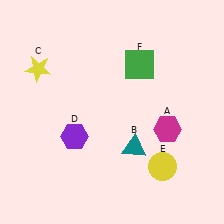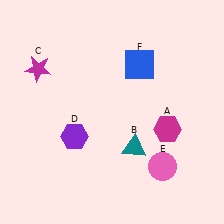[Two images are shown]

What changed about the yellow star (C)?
In Image 1, C is yellow. In Image 2, it changed to magenta.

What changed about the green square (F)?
In Image 1, F is green. In Image 2, it changed to blue.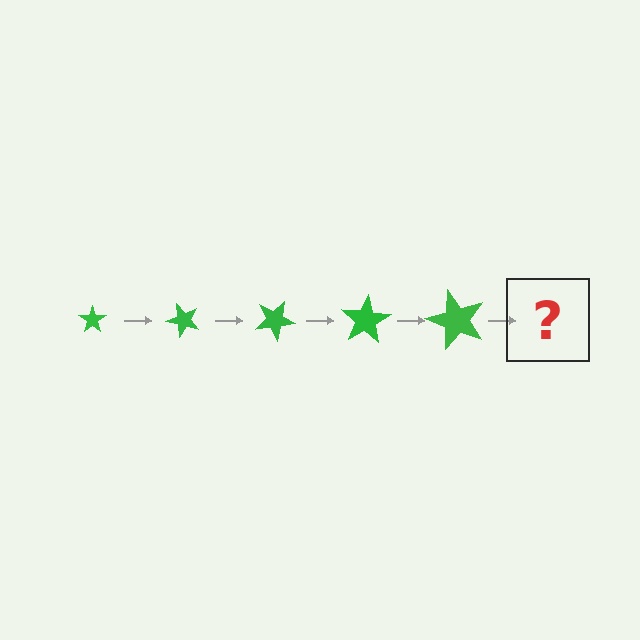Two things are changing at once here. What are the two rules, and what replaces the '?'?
The two rules are that the star grows larger each step and it rotates 50 degrees each step. The '?' should be a star, larger than the previous one and rotated 250 degrees from the start.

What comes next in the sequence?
The next element should be a star, larger than the previous one and rotated 250 degrees from the start.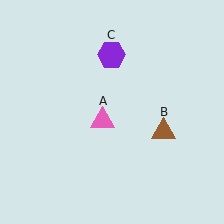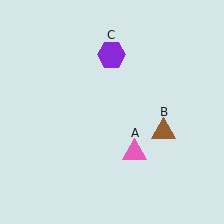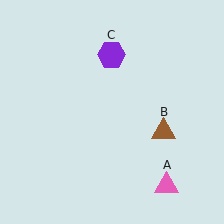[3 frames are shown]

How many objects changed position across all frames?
1 object changed position: pink triangle (object A).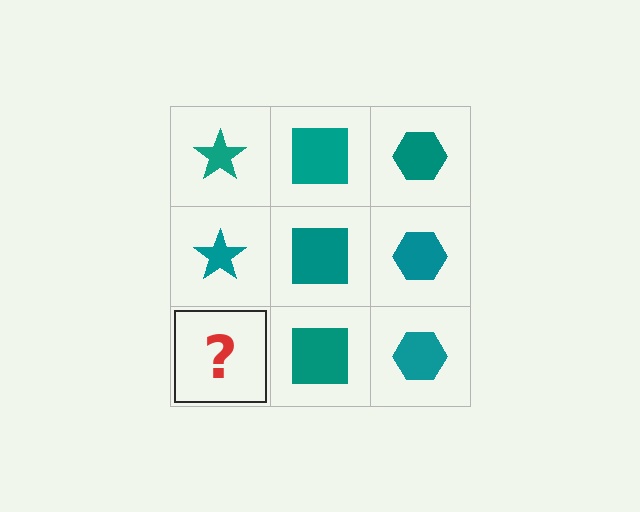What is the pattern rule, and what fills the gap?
The rule is that each column has a consistent shape. The gap should be filled with a teal star.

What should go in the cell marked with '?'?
The missing cell should contain a teal star.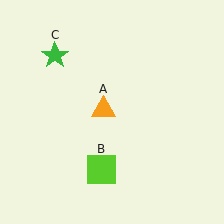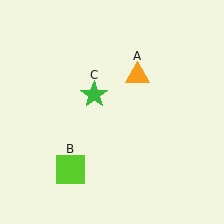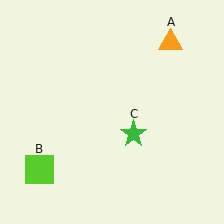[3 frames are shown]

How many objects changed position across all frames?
3 objects changed position: orange triangle (object A), lime square (object B), green star (object C).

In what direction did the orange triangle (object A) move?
The orange triangle (object A) moved up and to the right.